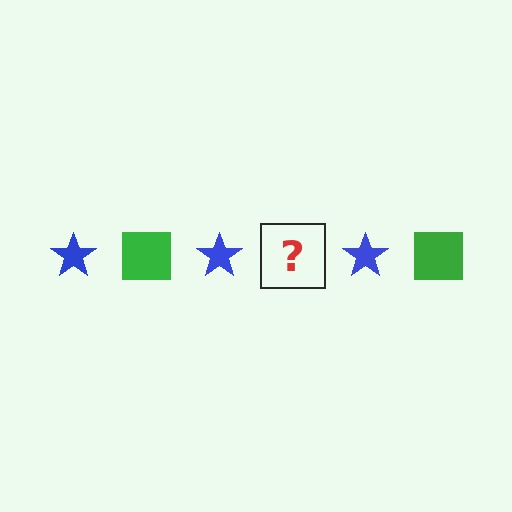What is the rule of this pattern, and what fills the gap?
The rule is that the pattern alternates between blue star and green square. The gap should be filled with a green square.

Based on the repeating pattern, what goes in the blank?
The blank should be a green square.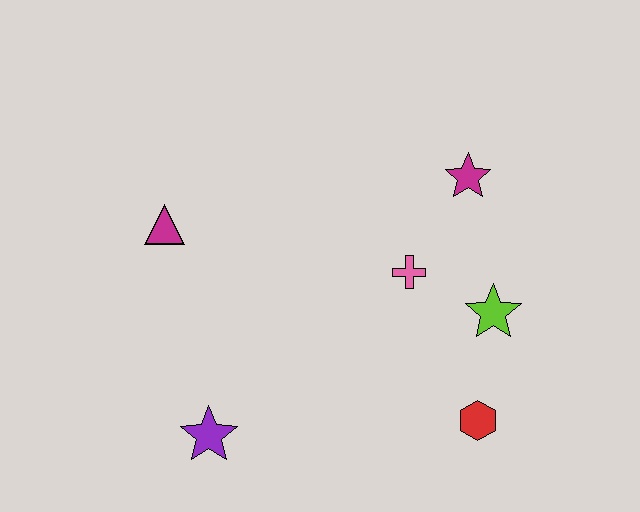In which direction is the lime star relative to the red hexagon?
The lime star is above the red hexagon.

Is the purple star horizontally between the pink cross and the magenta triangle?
Yes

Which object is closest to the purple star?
The magenta triangle is closest to the purple star.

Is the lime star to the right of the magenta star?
Yes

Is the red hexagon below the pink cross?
Yes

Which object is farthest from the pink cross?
The purple star is farthest from the pink cross.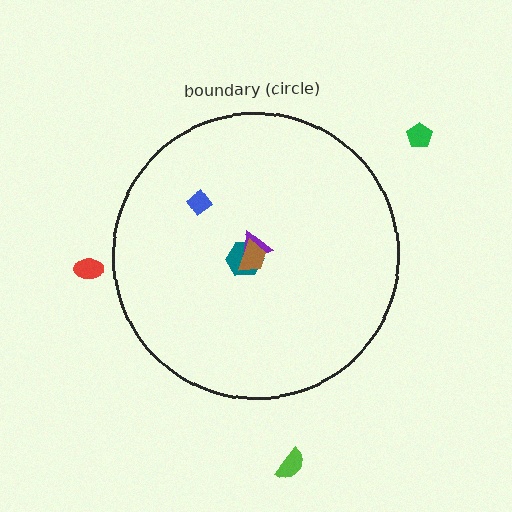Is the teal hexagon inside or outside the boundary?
Inside.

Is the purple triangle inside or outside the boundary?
Inside.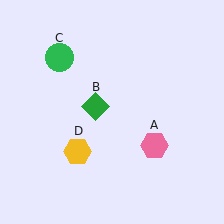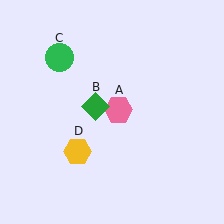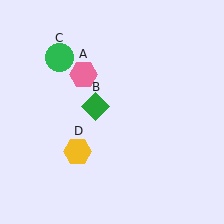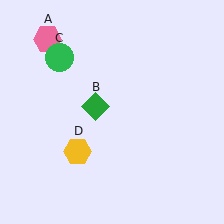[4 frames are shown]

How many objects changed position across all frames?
1 object changed position: pink hexagon (object A).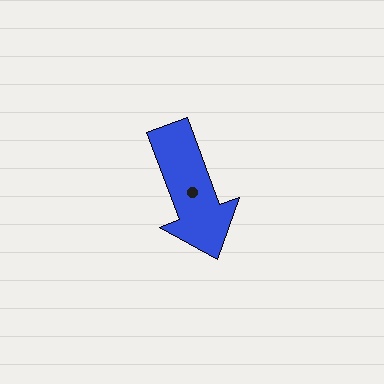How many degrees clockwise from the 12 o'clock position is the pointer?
Approximately 160 degrees.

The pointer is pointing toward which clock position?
Roughly 5 o'clock.